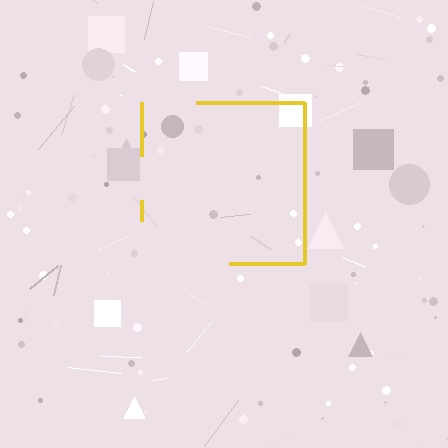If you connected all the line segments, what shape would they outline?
They would outline a square.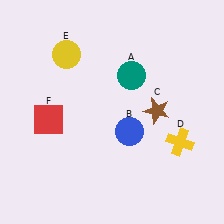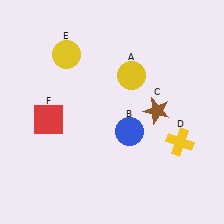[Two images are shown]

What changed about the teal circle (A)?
In Image 1, A is teal. In Image 2, it changed to yellow.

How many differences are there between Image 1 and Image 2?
There is 1 difference between the two images.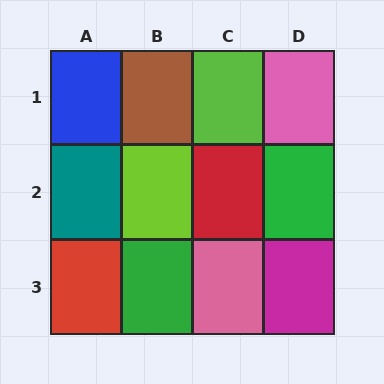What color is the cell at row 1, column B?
Brown.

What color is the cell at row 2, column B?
Lime.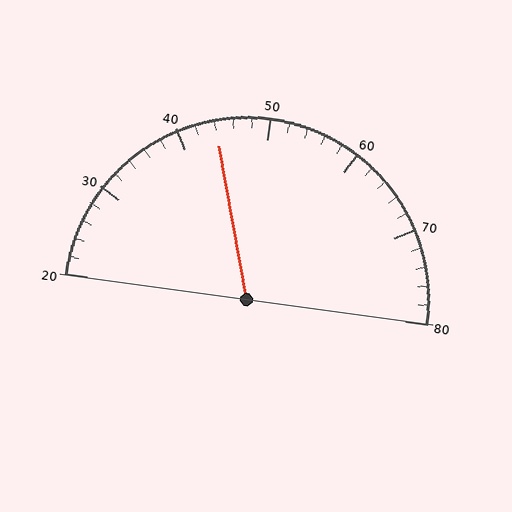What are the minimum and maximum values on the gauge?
The gauge ranges from 20 to 80.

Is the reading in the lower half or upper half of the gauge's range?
The reading is in the lower half of the range (20 to 80).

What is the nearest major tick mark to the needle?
The nearest major tick mark is 40.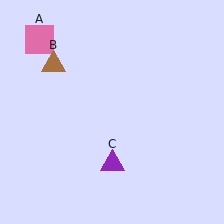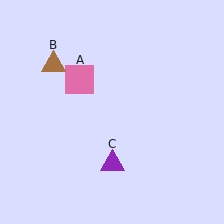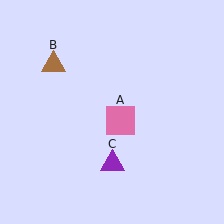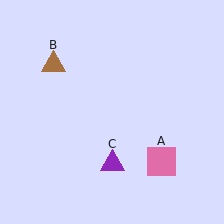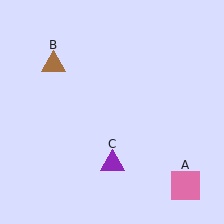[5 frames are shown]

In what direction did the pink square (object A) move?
The pink square (object A) moved down and to the right.